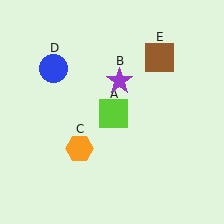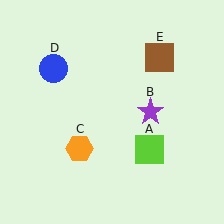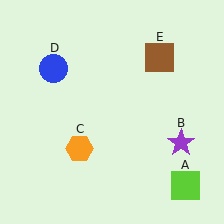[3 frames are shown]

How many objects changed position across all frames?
2 objects changed position: lime square (object A), purple star (object B).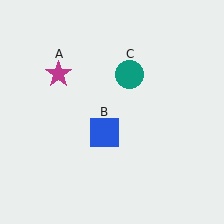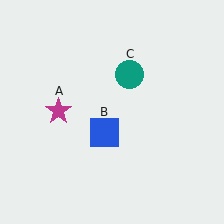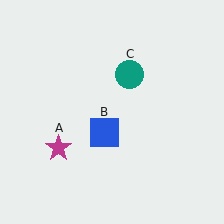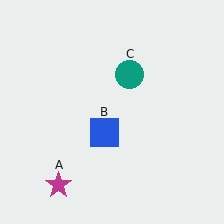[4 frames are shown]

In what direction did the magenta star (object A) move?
The magenta star (object A) moved down.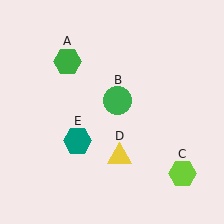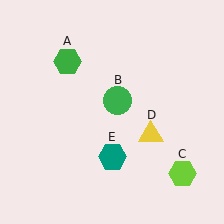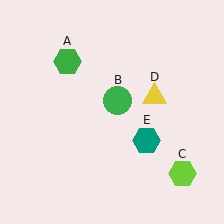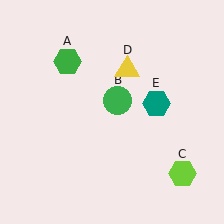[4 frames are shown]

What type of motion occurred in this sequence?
The yellow triangle (object D), teal hexagon (object E) rotated counterclockwise around the center of the scene.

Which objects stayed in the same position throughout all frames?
Green hexagon (object A) and green circle (object B) and lime hexagon (object C) remained stationary.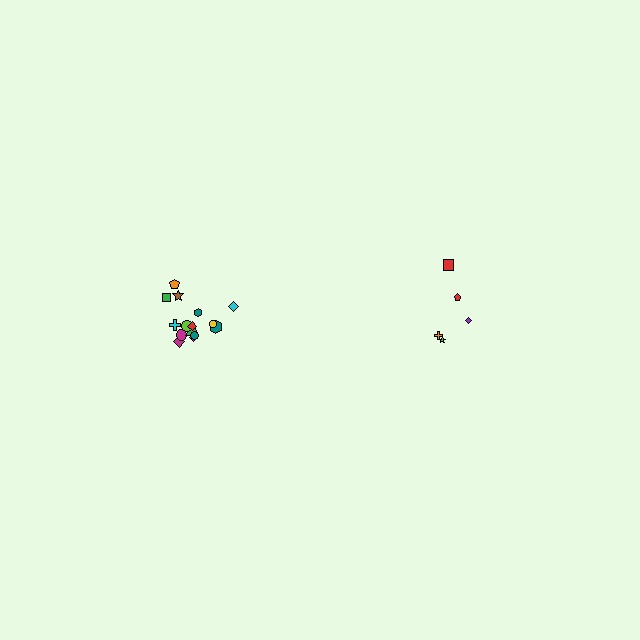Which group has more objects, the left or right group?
The left group.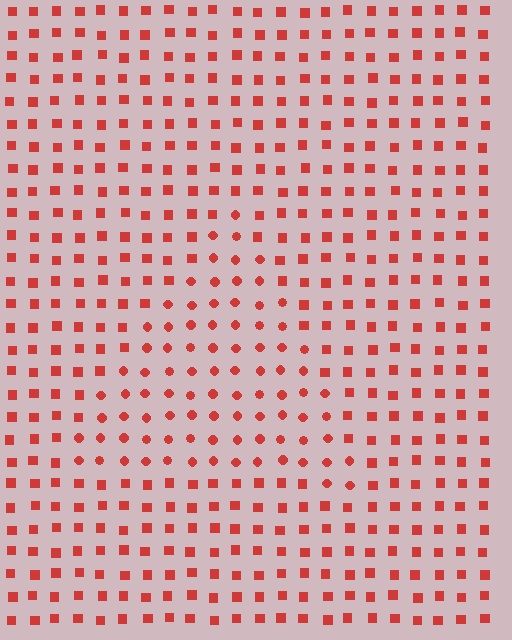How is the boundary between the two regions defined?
The boundary is defined by a change in element shape: circles inside vs. squares outside. All elements share the same color and spacing.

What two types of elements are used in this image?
The image uses circles inside the triangle region and squares outside it.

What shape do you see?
I see a triangle.